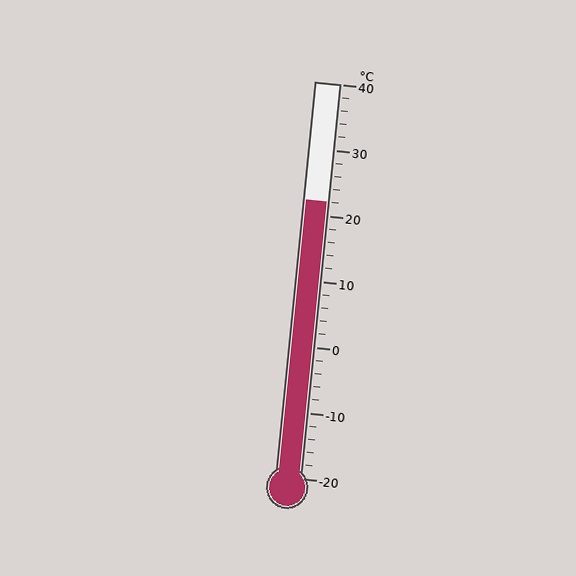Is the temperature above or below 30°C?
The temperature is below 30°C.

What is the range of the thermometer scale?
The thermometer scale ranges from -20°C to 40°C.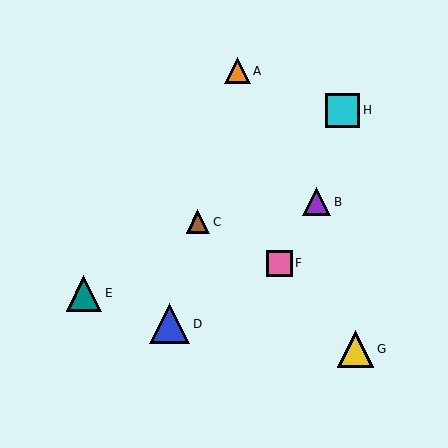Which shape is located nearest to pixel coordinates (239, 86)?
The orange triangle (labeled A) at (238, 71) is nearest to that location.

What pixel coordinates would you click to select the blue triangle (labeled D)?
Click at (170, 324) to select the blue triangle D.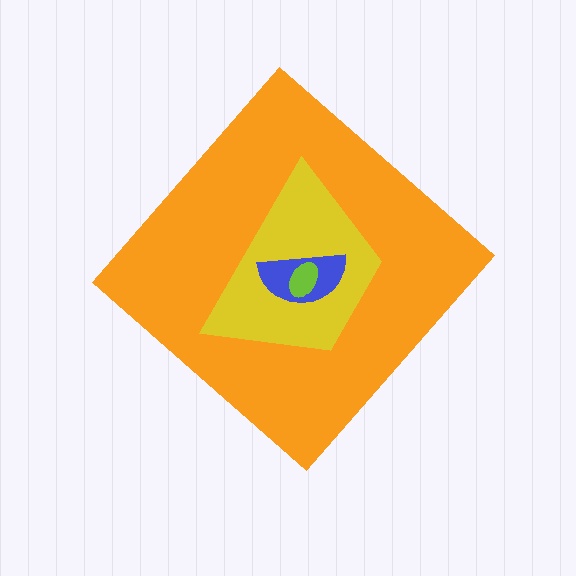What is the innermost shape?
The lime ellipse.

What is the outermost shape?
The orange diamond.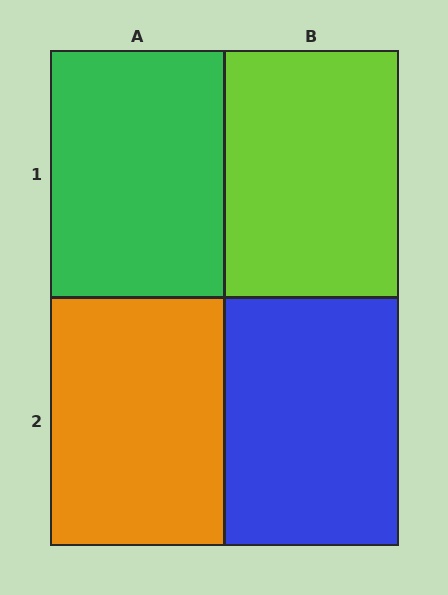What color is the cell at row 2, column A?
Orange.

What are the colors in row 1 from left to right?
Green, lime.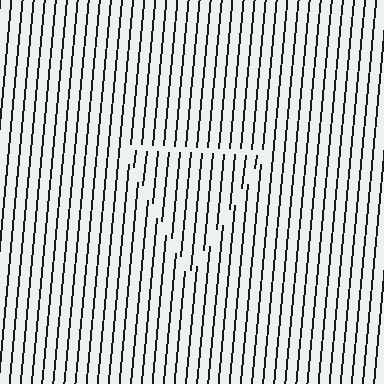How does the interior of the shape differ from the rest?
The interior of the shape contains the same grating, shifted by half a period — the contour is defined by the phase discontinuity where line-ends from the inner and outer gratings abut.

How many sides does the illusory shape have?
3 sides — the line-ends trace a triangle.